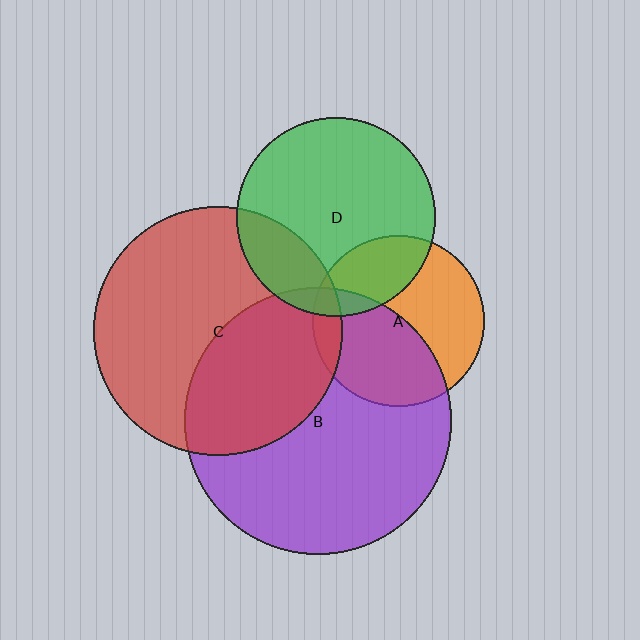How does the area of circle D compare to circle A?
Approximately 1.3 times.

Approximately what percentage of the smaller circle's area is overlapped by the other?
Approximately 5%.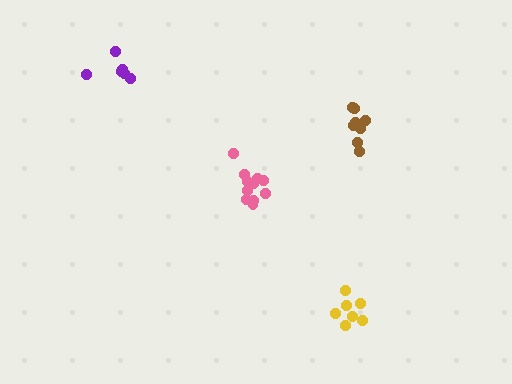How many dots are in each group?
Group 1: 7 dots, Group 2: 6 dots, Group 3: 11 dots, Group 4: 8 dots (32 total).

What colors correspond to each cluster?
The clusters are colored: yellow, purple, pink, brown.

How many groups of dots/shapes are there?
There are 4 groups.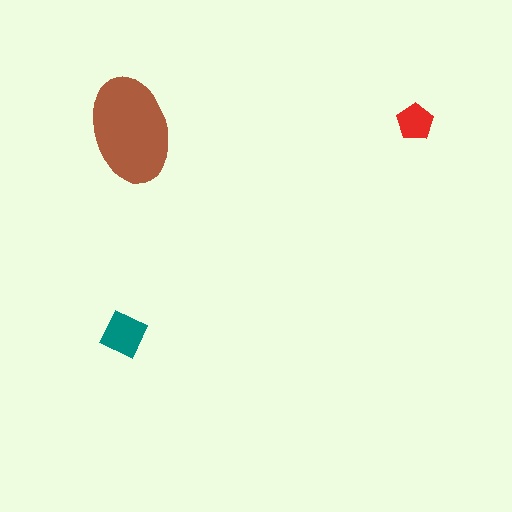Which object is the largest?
The brown ellipse.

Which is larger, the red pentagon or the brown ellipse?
The brown ellipse.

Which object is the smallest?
The red pentagon.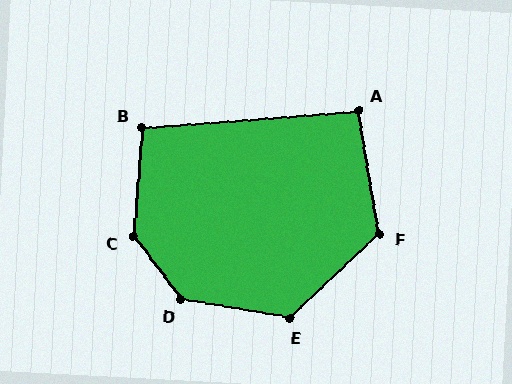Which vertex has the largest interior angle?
C, at approximately 138 degrees.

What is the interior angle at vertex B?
Approximately 99 degrees (obtuse).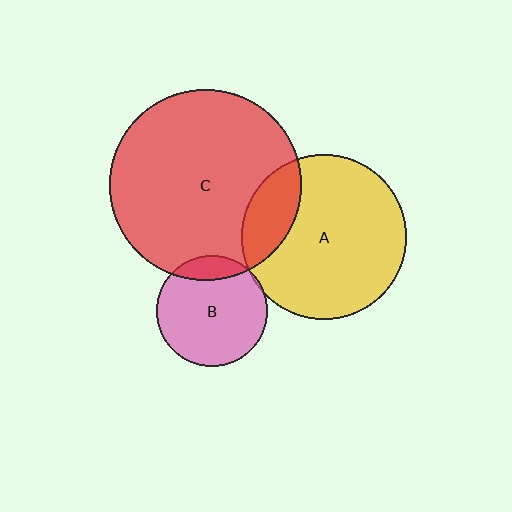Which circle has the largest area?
Circle C (red).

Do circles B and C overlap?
Yes.